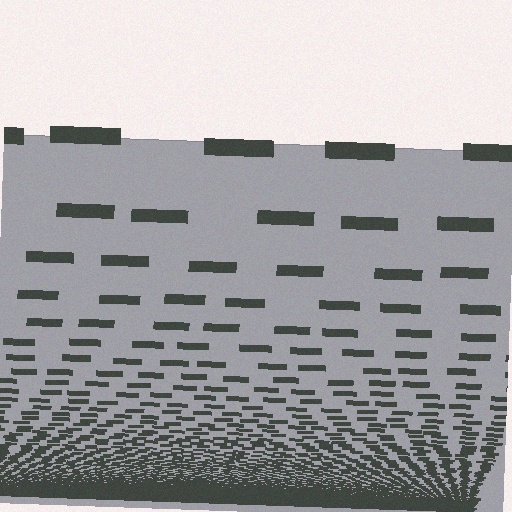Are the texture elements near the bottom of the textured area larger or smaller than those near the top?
Smaller. The gradient is inverted — elements near the bottom are smaller and denser.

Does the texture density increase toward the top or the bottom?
Density increases toward the bottom.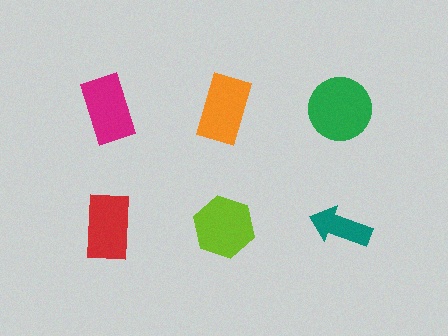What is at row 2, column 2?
A lime hexagon.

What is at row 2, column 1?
A red rectangle.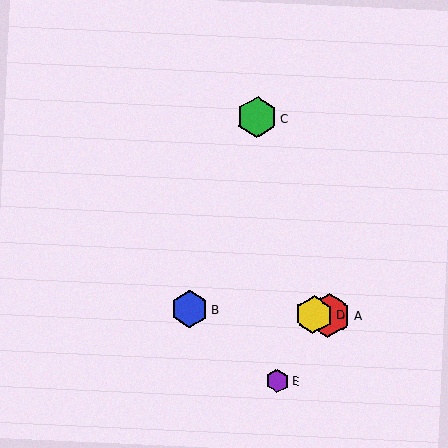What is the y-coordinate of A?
Object A is at y≈315.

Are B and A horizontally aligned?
Yes, both are at y≈309.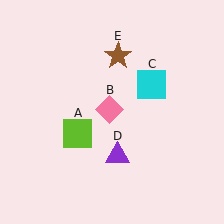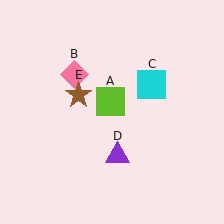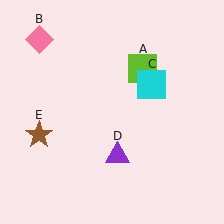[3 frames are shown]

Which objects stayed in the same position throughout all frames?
Cyan square (object C) and purple triangle (object D) remained stationary.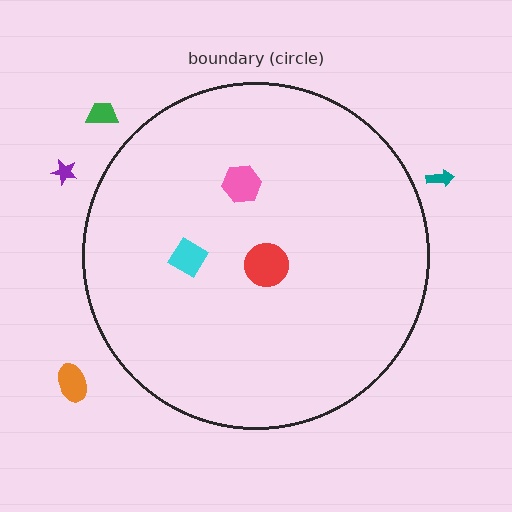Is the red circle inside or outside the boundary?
Inside.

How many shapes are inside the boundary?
3 inside, 4 outside.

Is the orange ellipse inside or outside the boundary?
Outside.